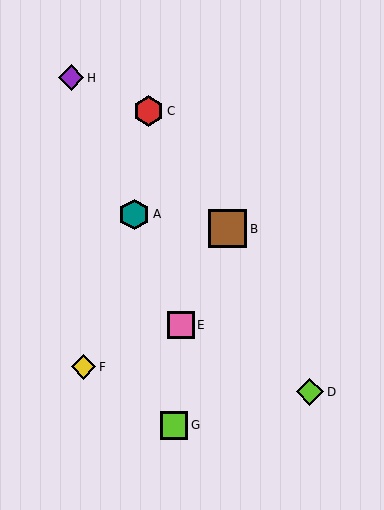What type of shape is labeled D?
Shape D is a lime diamond.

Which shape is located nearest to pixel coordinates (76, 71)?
The purple diamond (labeled H) at (71, 78) is nearest to that location.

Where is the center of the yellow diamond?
The center of the yellow diamond is at (84, 367).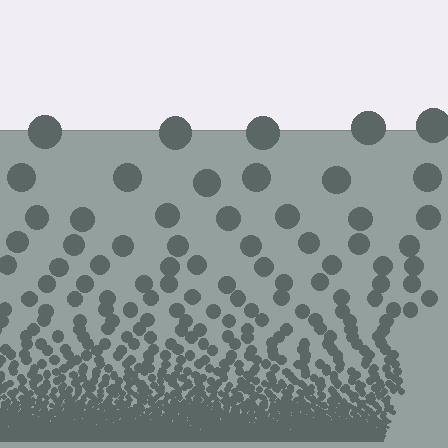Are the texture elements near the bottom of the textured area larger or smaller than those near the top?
Smaller. The gradient is inverted — elements near the bottom are smaller and denser.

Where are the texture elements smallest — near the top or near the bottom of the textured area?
Near the bottom.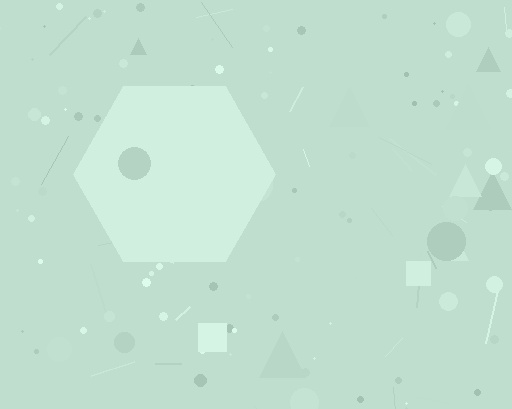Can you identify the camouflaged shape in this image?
The camouflaged shape is a hexagon.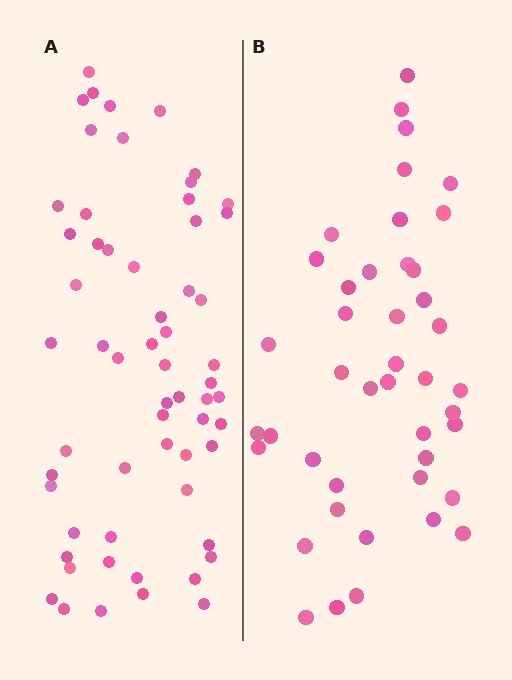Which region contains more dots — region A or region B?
Region A (the left region) has more dots.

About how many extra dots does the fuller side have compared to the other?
Region A has approximately 15 more dots than region B.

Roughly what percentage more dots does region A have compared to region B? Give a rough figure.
About 40% more.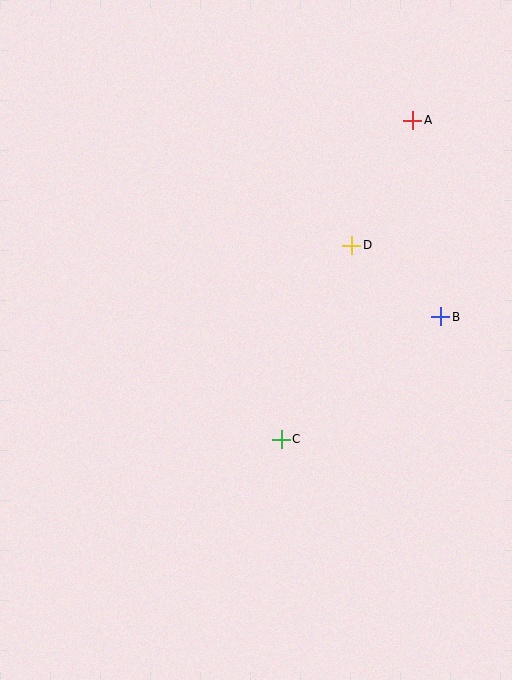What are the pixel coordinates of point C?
Point C is at (281, 439).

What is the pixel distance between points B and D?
The distance between B and D is 114 pixels.